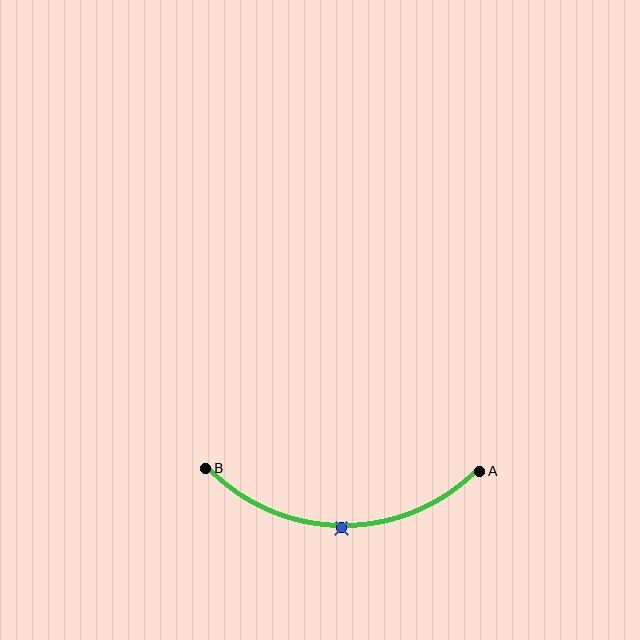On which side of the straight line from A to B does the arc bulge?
The arc bulges below the straight line connecting A and B.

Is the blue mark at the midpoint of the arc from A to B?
Yes. The blue mark lies on the arc at equal arc-length from both A and B — it is the arc midpoint.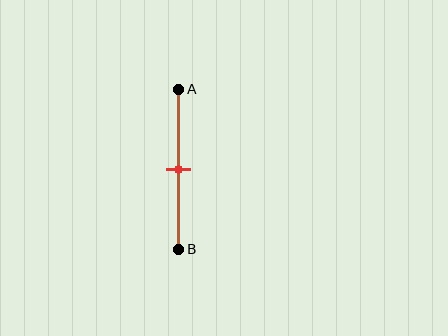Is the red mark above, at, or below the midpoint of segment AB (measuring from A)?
The red mark is approximately at the midpoint of segment AB.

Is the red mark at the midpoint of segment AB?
Yes, the mark is approximately at the midpoint.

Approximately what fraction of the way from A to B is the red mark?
The red mark is approximately 50% of the way from A to B.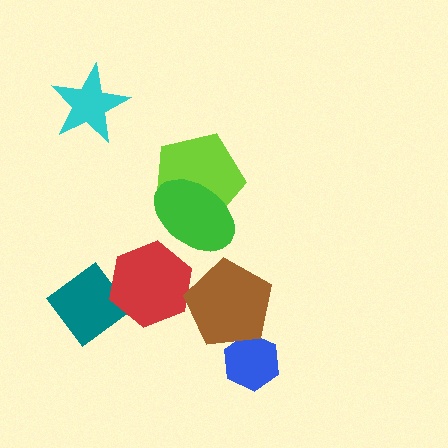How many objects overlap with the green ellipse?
1 object overlaps with the green ellipse.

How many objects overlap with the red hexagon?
2 objects overlap with the red hexagon.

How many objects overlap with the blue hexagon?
1 object overlaps with the blue hexagon.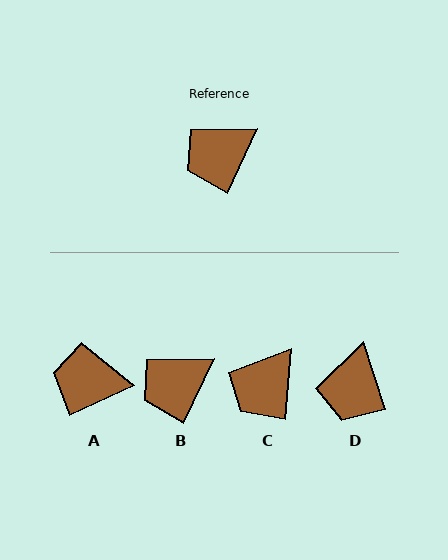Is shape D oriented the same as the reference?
No, it is off by about 43 degrees.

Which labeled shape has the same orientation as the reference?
B.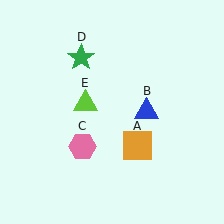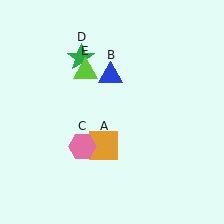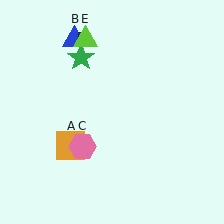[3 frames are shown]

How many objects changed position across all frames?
3 objects changed position: orange square (object A), blue triangle (object B), lime triangle (object E).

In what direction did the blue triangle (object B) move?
The blue triangle (object B) moved up and to the left.